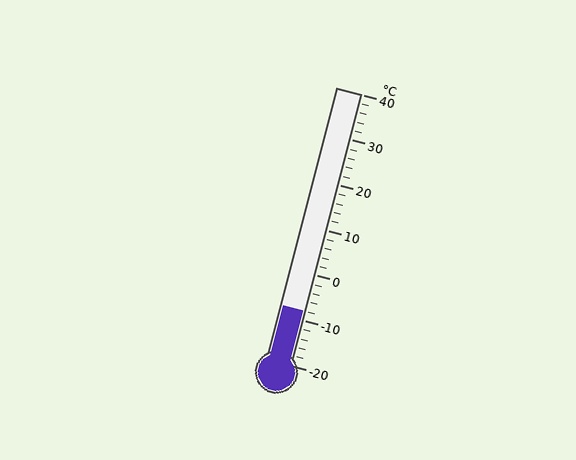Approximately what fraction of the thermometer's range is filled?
The thermometer is filled to approximately 20% of its range.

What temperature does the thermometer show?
The thermometer shows approximately -8°C.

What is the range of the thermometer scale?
The thermometer scale ranges from -20°C to 40°C.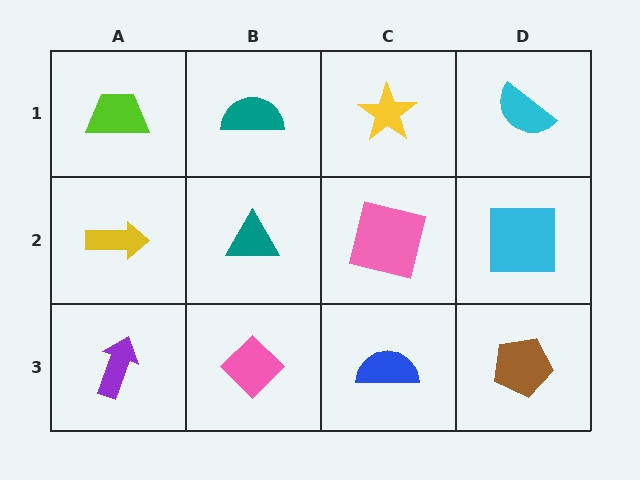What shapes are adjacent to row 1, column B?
A teal triangle (row 2, column B), a lime trapezoid (row 1, column A), a yellow star (row 1, column C).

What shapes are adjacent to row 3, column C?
A pink square (row 2, column C), a pink diamond (row 3, column B), a brown pentagon (row 3, column D).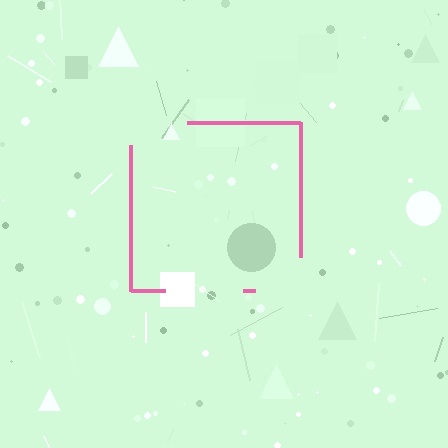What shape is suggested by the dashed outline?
The dashed outline suggests a square.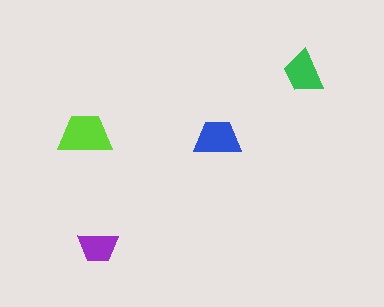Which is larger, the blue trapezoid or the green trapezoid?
The blue one.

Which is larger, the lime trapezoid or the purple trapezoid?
The lime one.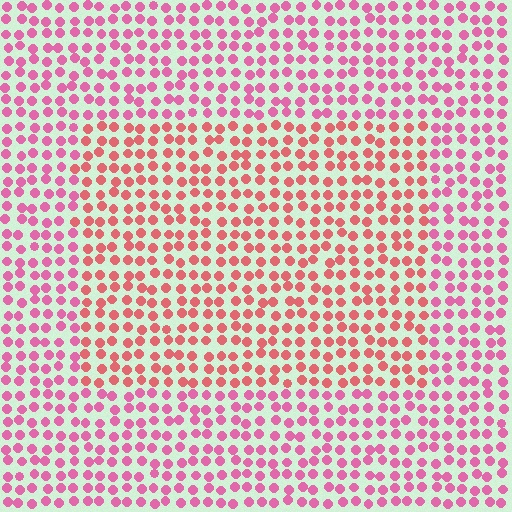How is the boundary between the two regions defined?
The boundary is defined purely by a slight shift in hue (about 28 degrees). Spacing, size, and orientation are identical on both sides.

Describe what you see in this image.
The image is filled with small pink elements in a uniform arrangement. A rectangle-shaped region is visible where the elements are tinted to a slightly different hue, forming a subtle color boundary.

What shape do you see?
I see a rectangle.